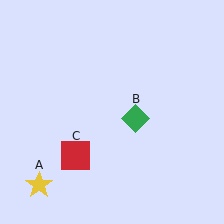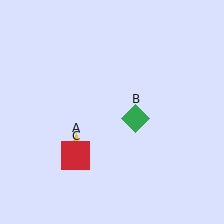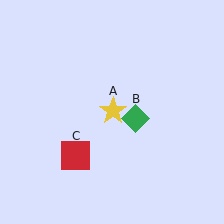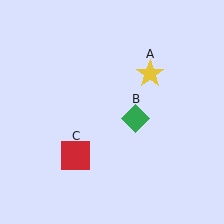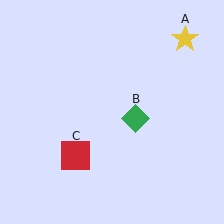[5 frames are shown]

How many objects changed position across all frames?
1 object changed position: yellow star (object A).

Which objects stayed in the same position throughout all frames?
Green diamond (object B) and red square (object C) remained stationary.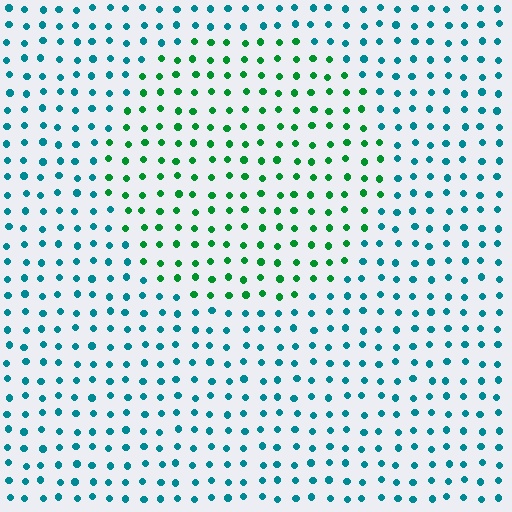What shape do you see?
I see a circle.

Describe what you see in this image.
The image is filled with small teal elements in a uniform arrangement. A circle-shaped region is visible where the elements are tinted to a slightly different hue, forming a subtle color boundary.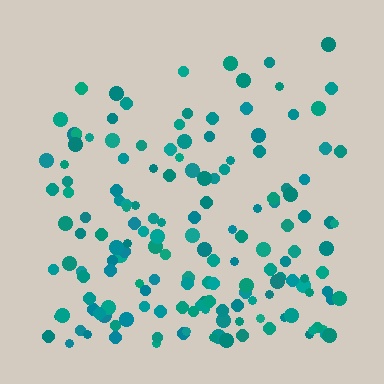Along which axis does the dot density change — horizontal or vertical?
Vertical.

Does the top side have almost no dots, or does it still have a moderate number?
Still a moderate number, just noticeably fewer than the bottom.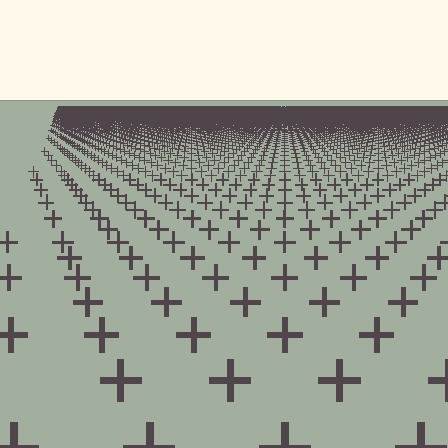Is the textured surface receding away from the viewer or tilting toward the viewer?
The surface is receding away from the viewer. Texture elements get smaller and denser toward the top.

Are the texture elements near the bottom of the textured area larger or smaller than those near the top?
Larger. Near the bottom, elements are closer to the viewer and appear at a bigger on-screen size.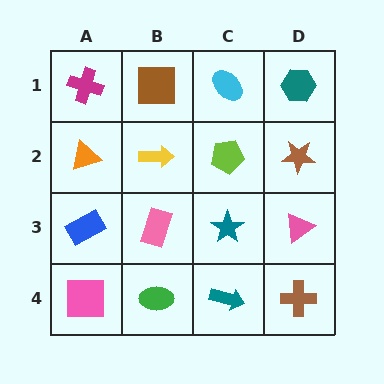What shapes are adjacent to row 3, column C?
A lime pentagon (row 2, column C), a teal arrow (row 4, column C), a pink rectangle (row 3, column B), a pink triangle (row 3, column D).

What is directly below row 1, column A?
An orange triangle.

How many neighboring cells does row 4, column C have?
3.